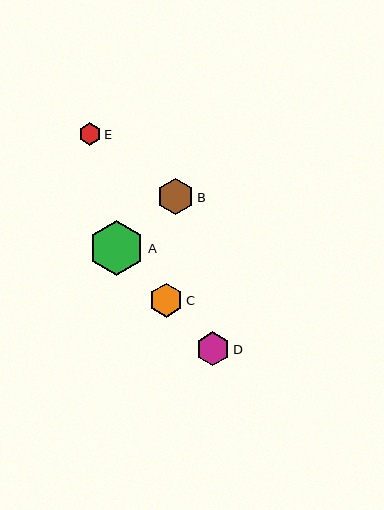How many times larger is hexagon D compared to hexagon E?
Hexagon D is approximately 1.5 times the size of hexagon E.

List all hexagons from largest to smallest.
From largest to smallest: A, B, D, C, E.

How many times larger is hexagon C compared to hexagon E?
Hexagon C is approximately 1.5 times the size of hexagon E.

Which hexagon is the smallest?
Hexagon E is the smallest with a size of approximately 22 pixels.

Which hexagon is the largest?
Hexagon A is the largest with a size of approximately 56 pixels.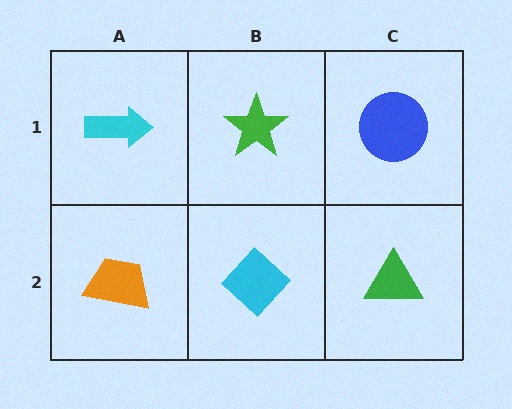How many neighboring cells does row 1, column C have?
2.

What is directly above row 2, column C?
A blue circle.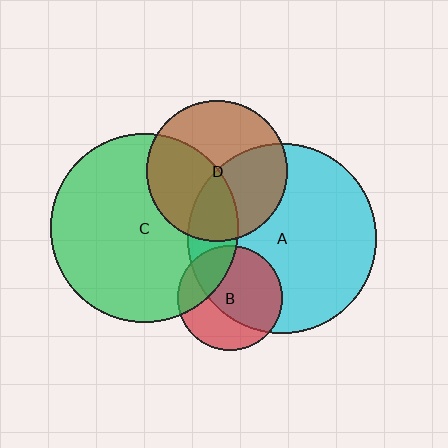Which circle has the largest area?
Circle A (cyan).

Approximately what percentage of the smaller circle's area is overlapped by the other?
Approximately 45%.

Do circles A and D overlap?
Yes.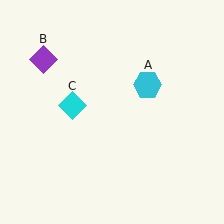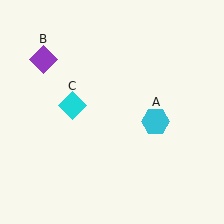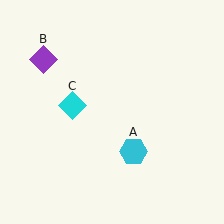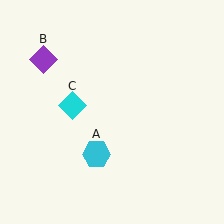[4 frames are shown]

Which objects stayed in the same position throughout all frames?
Purple diamond (object B) and cyan diamond (object C) remained stationary.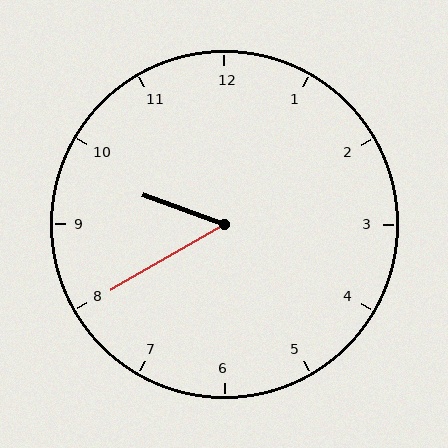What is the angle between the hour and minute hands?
Approximately 50 degrees.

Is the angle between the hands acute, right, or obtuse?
It is acute.